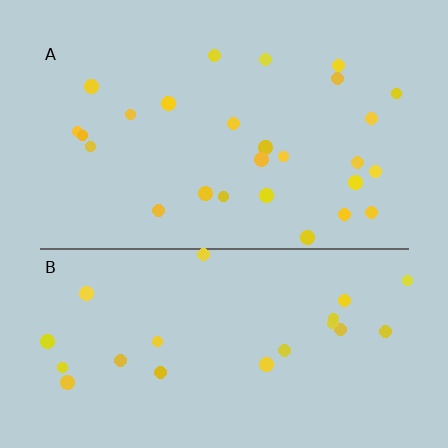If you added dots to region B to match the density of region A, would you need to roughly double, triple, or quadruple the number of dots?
Approximately double.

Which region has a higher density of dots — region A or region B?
A (the top).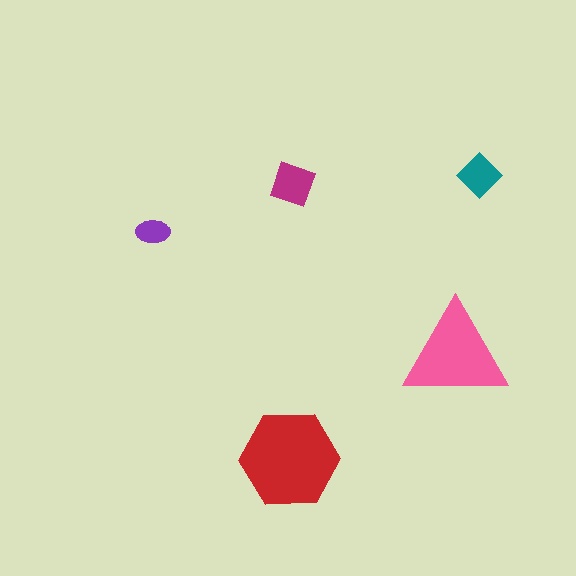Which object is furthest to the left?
The purple ellipse is leftmost.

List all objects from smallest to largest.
The purple ellipse, the teal diamond, the magenta square, the pink triangle, the red hexagon.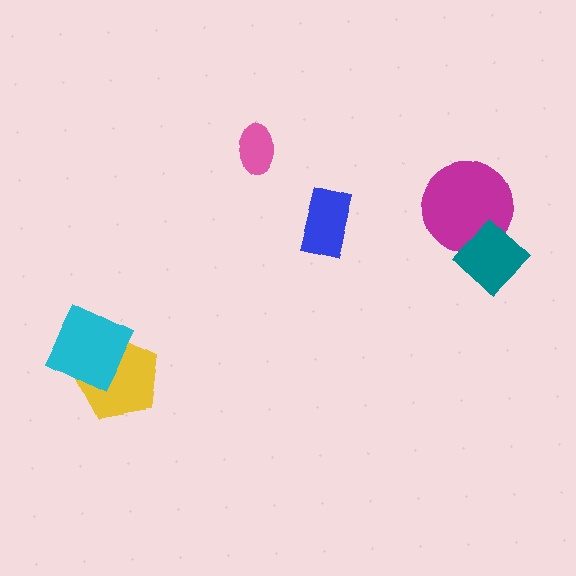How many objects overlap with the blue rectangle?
0 objects overlap with the blue rectangle.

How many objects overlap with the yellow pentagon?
1 object overlaps with the yellow pentagon.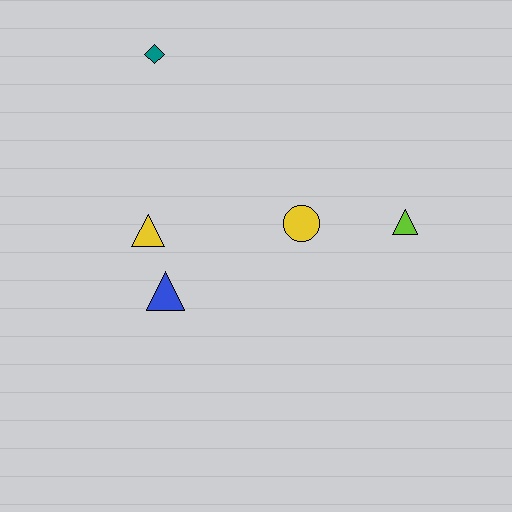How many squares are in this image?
There are no squares.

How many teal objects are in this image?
There is 1 teal object.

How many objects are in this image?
There are 5 objects.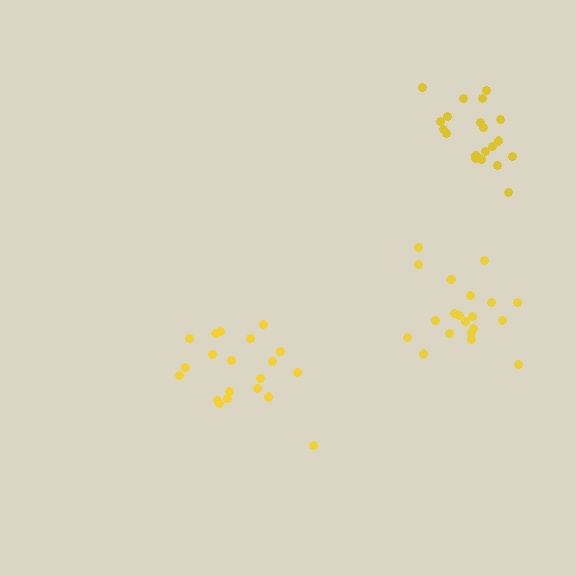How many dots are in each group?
Group 1: 20 dots, Group 2: 20 dots, Group 3: 20 dots (60 total).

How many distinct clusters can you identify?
There are 3 distinct clusters.